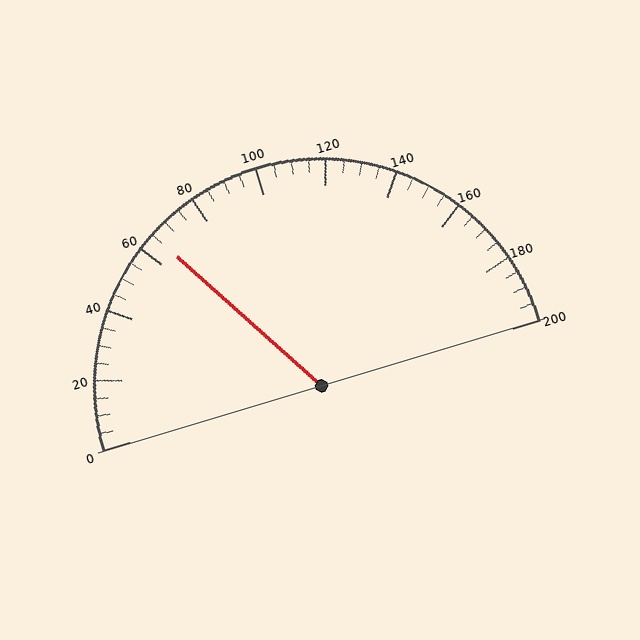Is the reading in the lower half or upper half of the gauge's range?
The reading is in the lower half of the range (0 to 200).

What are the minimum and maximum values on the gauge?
The gauge ranges from 0 to 200.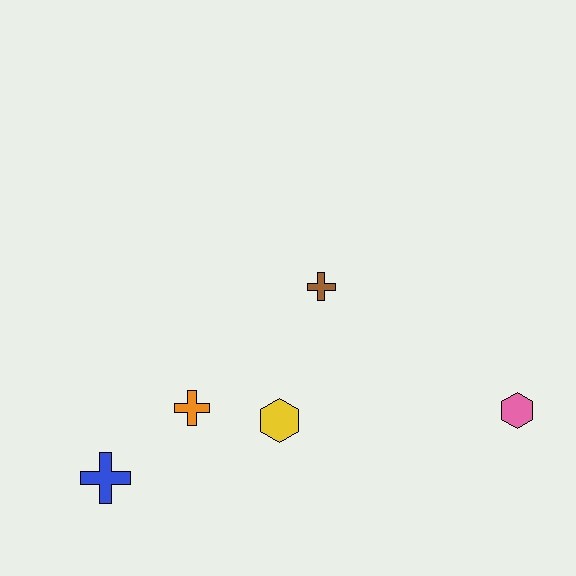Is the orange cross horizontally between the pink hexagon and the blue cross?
Yes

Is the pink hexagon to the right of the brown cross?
Yes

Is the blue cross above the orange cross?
No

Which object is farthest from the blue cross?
The pink hexagon is farthest from the blue cross.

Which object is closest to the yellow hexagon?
The orange cross is closest to the yellow hexagon.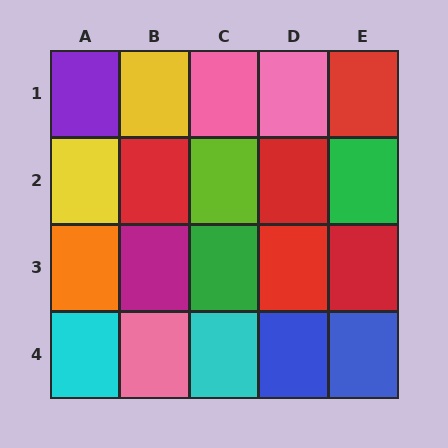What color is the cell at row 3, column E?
Red.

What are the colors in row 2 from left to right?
Yellow, red, lime, red, green.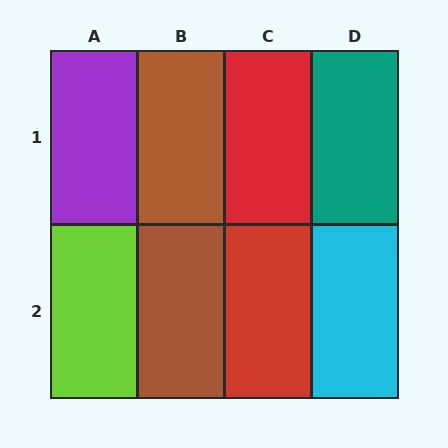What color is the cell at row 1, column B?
Brown.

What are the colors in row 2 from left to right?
Lime, brown, red, cyan.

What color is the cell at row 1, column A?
Purple.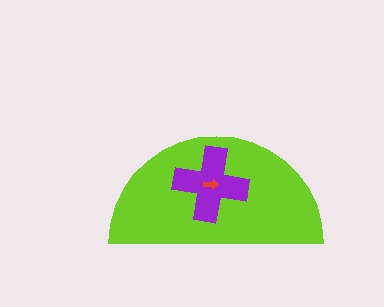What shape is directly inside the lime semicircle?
The purple cross.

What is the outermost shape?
The lime semicircle.